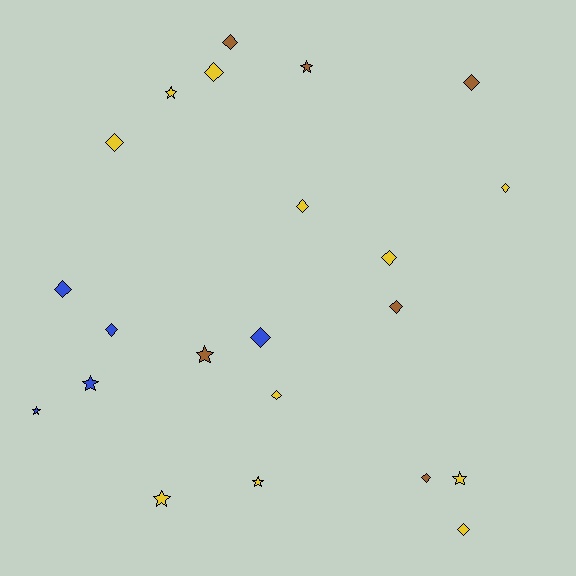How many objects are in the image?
There are 22 objects.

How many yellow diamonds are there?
There are 7 yellow diamonds.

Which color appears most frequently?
Yellow, with 11 objects.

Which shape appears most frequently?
Diamond, with 14 objects.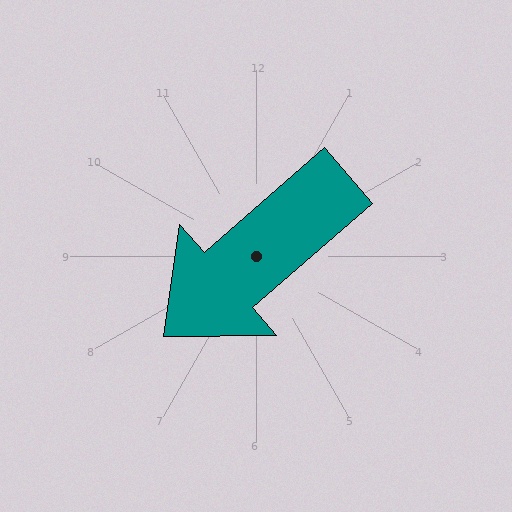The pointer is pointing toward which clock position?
Roughly 8 o'clock.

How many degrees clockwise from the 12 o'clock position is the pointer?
Approximately 229 degrees.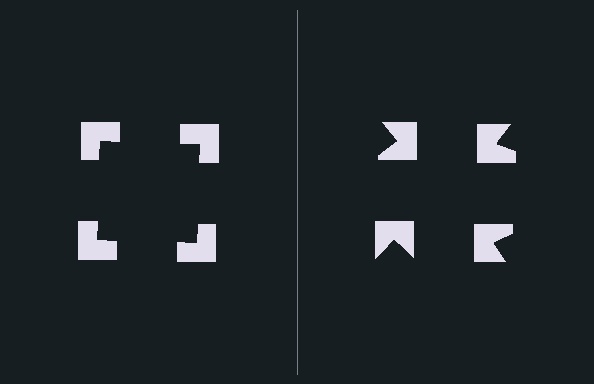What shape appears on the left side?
An illusory square.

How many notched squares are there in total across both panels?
8 — 4 on each side.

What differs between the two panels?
The notched squares are positioned identically on both sides; only the wedge orientations differ. On the left they align to a square; on the right they are misaligned.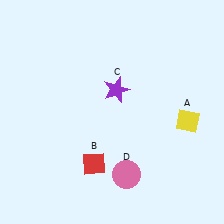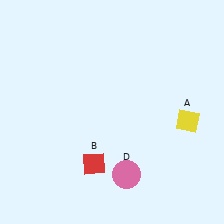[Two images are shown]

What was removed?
The purple star (C) was removed in Image 2.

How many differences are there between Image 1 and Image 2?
There is 1 difference between the two images.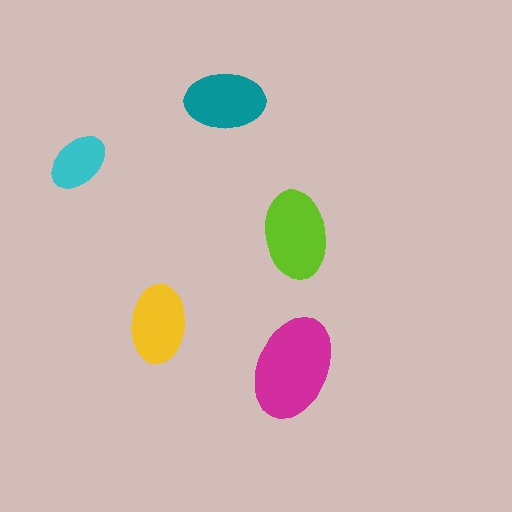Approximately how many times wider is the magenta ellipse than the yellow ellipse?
About 1.5 times wider.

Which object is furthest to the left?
The cyan ellipse is leftmost.